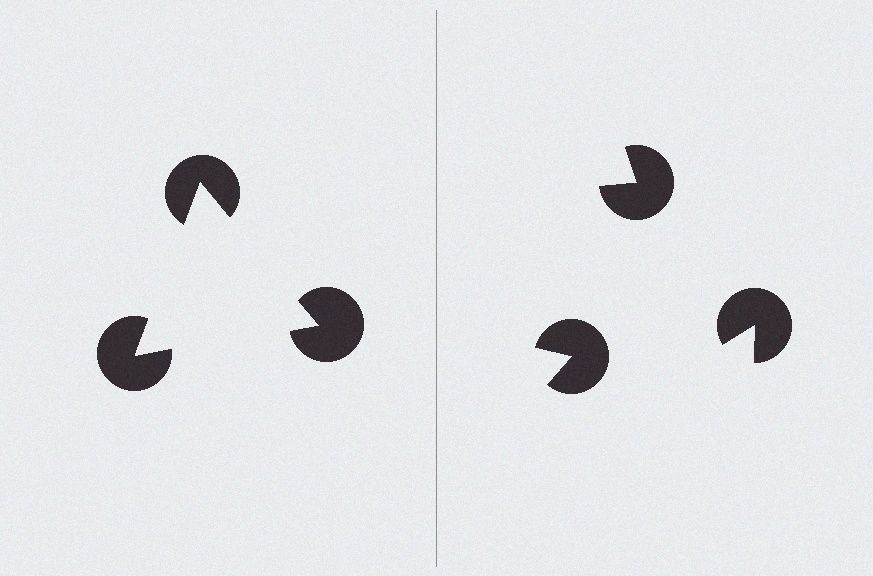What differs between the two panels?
The pac-man discs are positioned identically on both sides; only the wedge orientations differ. On the left they align to a triangle; on the right they are misaligned.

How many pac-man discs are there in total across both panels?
6 — 3 on each side.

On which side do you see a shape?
An illusory triangle appears on the left side. On the right side the wedge cuts are rotated, so no coherent shape forms.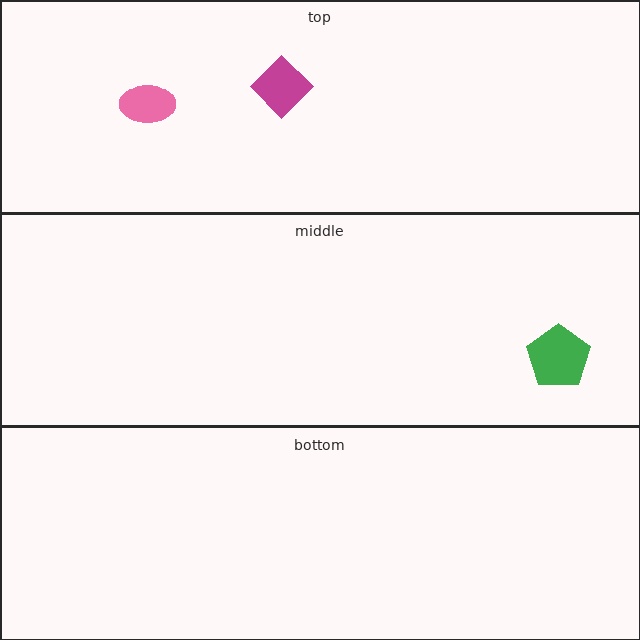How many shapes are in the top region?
2.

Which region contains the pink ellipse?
The top region.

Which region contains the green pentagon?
The middle region.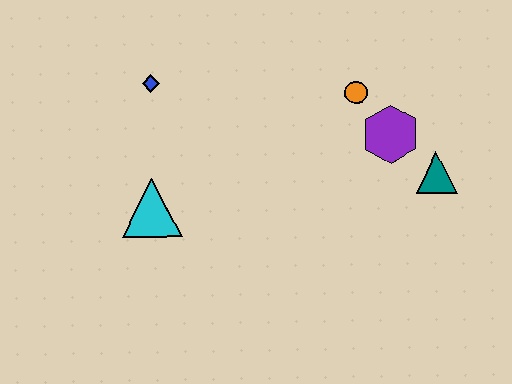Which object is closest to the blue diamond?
The cyan triangle is closest to the blue diamond.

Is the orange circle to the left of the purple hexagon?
Yes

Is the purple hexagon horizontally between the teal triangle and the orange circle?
Yes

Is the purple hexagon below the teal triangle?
No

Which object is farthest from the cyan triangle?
The teal triangle is farthest from the cyan triangle.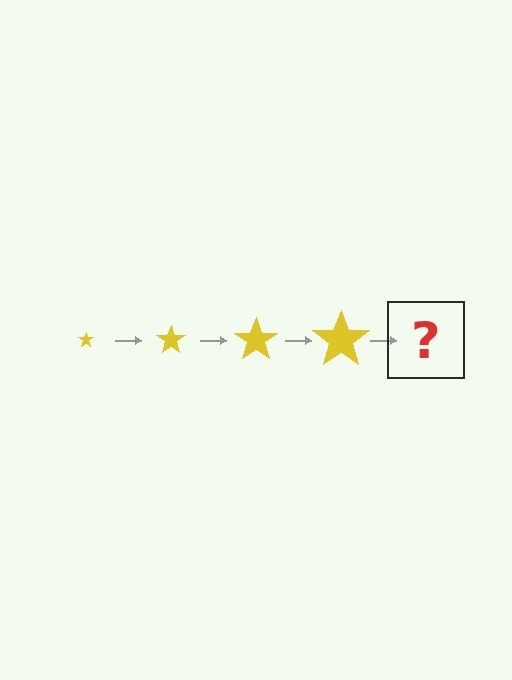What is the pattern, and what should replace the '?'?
The pattern is that the star gets progressively larger each step. The '?' should be a yellow star, larger than the previous one.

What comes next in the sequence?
The next element should be a yellow star, larger than the previous one.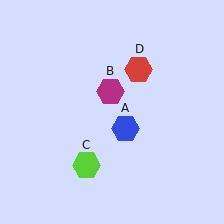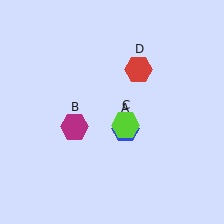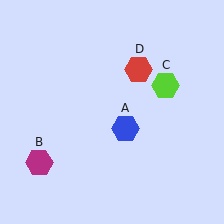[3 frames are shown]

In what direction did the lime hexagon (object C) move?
The lime hexagon (object C) moved up and to the right.